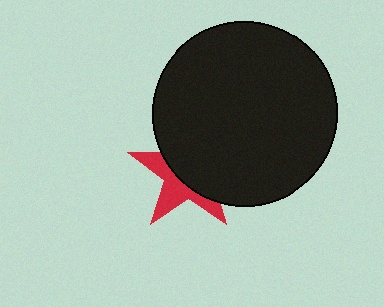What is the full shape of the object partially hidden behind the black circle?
The partially hidden object is a red star.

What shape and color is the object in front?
The object in front is a black circle.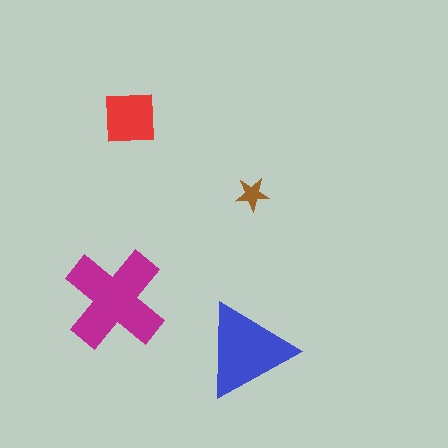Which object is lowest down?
The blue triangle is bottommost.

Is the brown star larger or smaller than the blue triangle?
Smaller.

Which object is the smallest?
The brown star.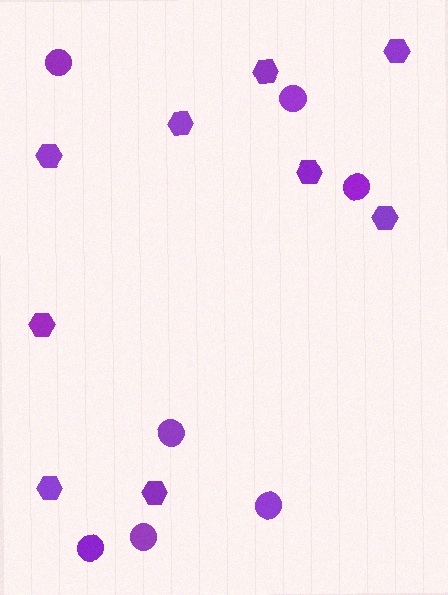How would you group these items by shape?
There are 2 groups: one group of hexagons (9) and one group of circles (7).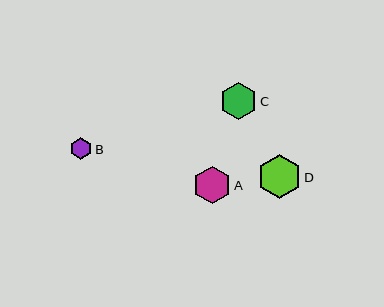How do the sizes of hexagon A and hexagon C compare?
Hexagon A and hexagon C are approximately the same size.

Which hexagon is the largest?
Hexagon D is the largest with a size of approximately 44 pixels.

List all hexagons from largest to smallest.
From largest to smallest: D, A, C, B.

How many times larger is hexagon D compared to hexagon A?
Hexagon D is approximately 1.2 times the size of hexagon A.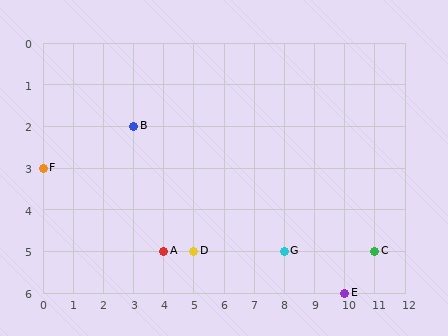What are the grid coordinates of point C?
Point C is at grid coordinates (11, 5).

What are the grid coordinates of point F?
Point F is at grid coordinates (0, 3).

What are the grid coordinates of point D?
Point D is at grid coordinates (5, 5).